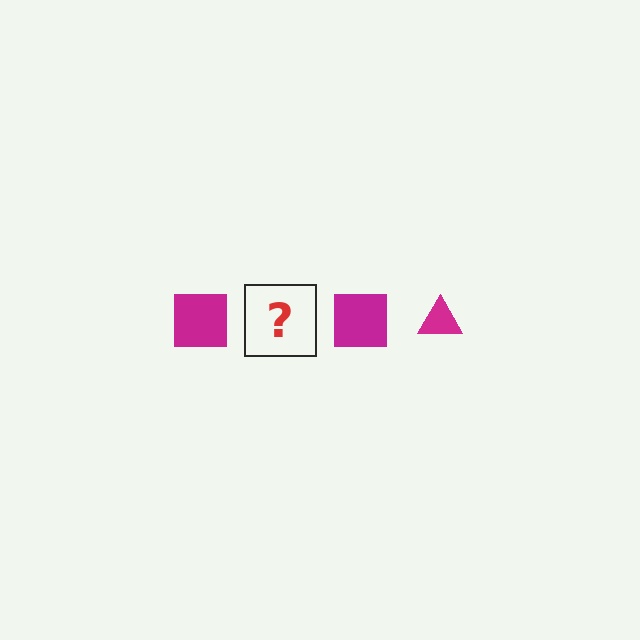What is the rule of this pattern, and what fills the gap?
The rule is that the pattern cycles through square, triangle shapes in magenta. The gap should be filled with a magenta triangle.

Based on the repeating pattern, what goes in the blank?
The blank should be a magenta triangle.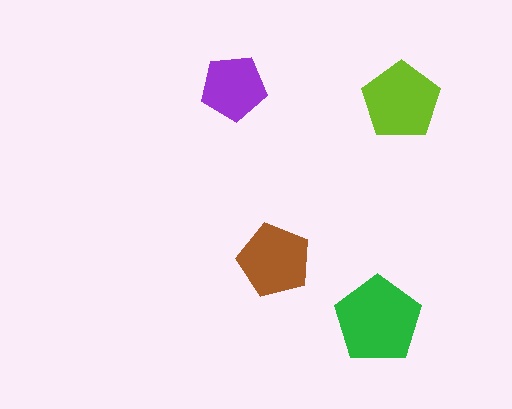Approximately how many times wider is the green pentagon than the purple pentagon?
About 1.5 times wider.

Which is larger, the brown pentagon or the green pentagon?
The green one.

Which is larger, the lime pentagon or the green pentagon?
The green one.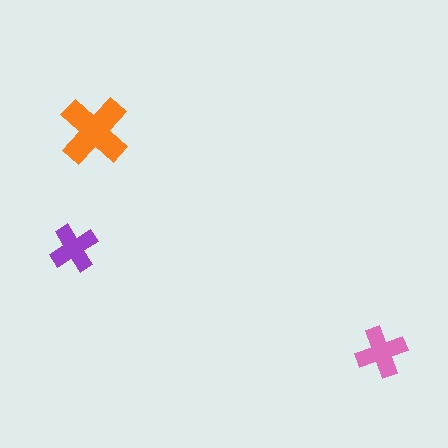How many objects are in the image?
There are 3 objects in the image.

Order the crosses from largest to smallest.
the orange one, the pink one, the purple one.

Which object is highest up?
The orange cross is topmost.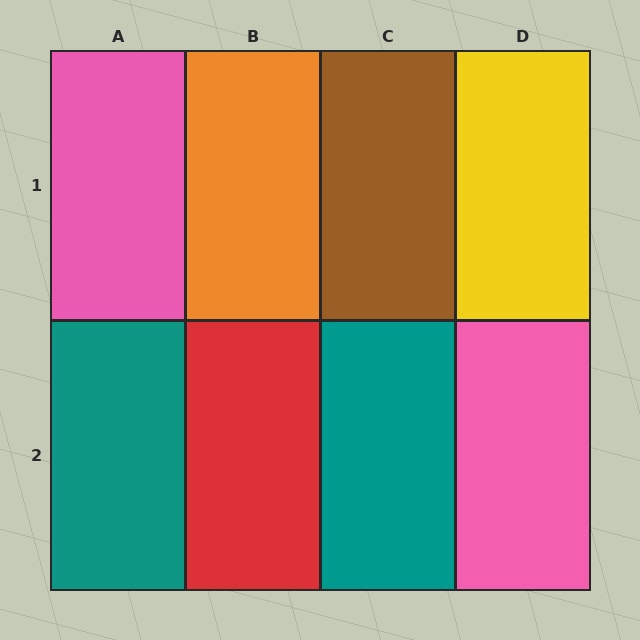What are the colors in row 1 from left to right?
Pink, orange, brown, yellow.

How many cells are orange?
1 cell is orange.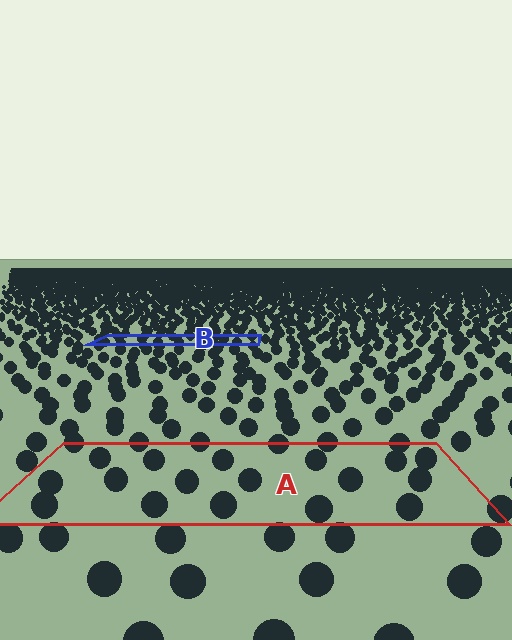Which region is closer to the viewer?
Region A is closer. The texture elements there are larger and more spread out.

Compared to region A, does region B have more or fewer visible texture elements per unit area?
Region B has more texture elements per unit area — they are packed more densely because it is farther away.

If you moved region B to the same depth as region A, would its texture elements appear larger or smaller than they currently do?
They would appear larger. At a closer depth, the same texture elements are projected at a bigger on-screen size.